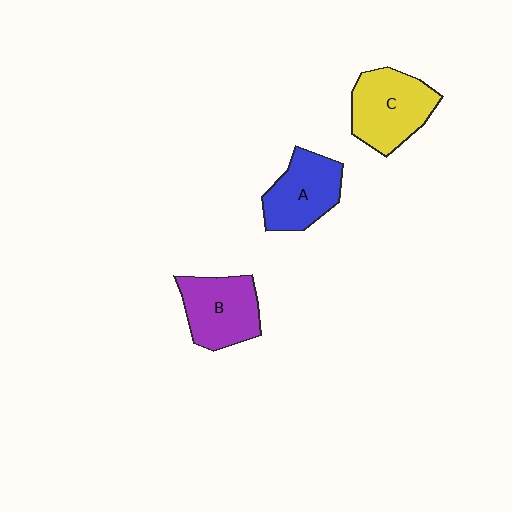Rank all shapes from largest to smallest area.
From largest to smallest: C (yellow), B (purple), A (blue).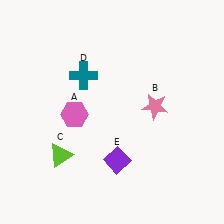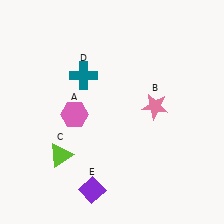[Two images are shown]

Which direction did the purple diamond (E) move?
The purple diamond (E) moved down.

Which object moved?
The purple diamond (E) moved down.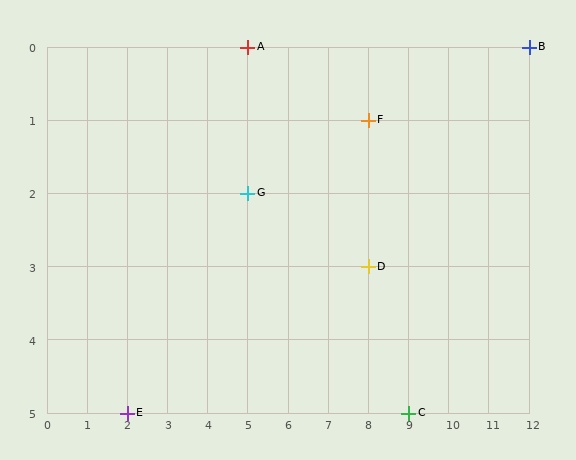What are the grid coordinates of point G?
Point G is at grid coordinates (5, 2).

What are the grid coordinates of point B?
Point B is at grid coordinates (12, 0).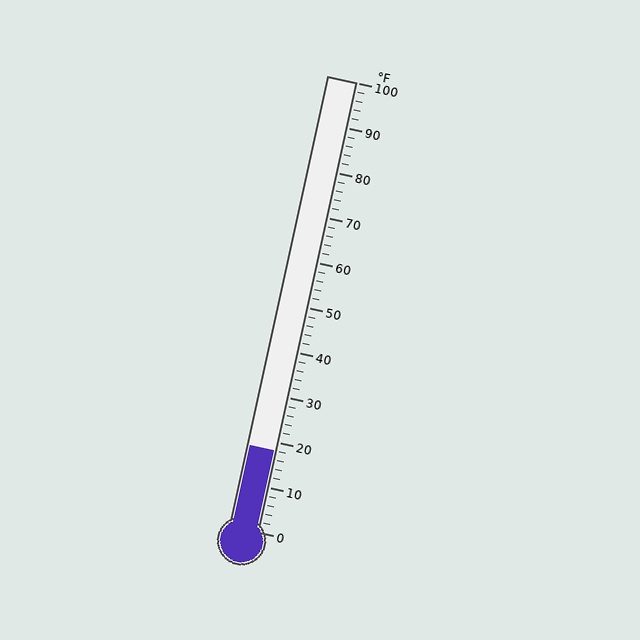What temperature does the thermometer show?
The thermometer shows approximately 18°F.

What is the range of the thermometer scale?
The thermometer scale ranges from 0°F to 100°F.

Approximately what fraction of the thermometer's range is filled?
The thermometer is filled to approximately 20% of its range.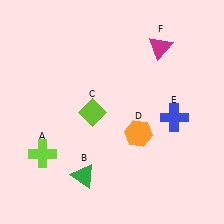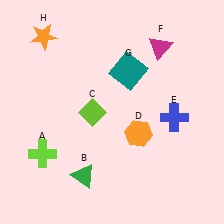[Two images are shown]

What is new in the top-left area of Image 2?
An orange star (H) was added in the top-left area of Image 2.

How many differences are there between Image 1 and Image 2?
There are 2 differences between the two images.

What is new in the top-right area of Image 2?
A teal square (G) was added in the top-right area of Image 2.